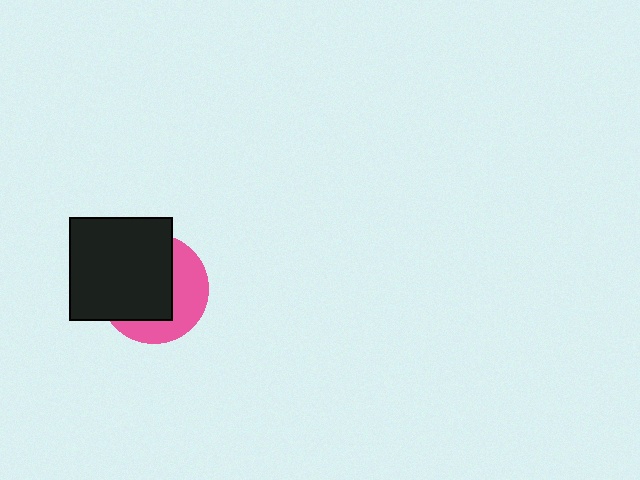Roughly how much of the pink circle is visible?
A small part of it is visible (roughly 40%).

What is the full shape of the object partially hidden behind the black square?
The partially hidden object is a pink circle.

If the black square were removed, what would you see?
You would see the complete pink circle.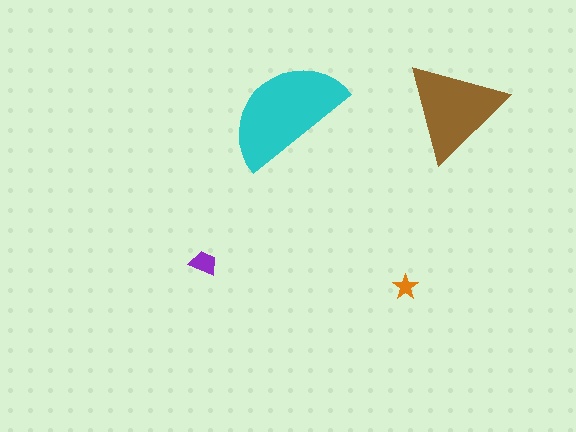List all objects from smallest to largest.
The orange star, the purple trapezoid, the brown triangle, the cyan semicircle.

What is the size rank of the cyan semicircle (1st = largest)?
1st.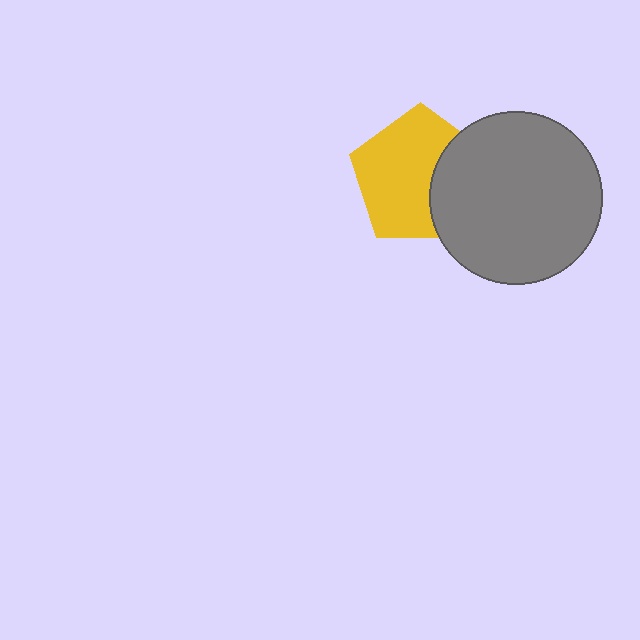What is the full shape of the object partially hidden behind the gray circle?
The partially hidden object is a yellow pentagon.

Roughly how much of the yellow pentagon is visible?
Most of it is visible (roughly 67%).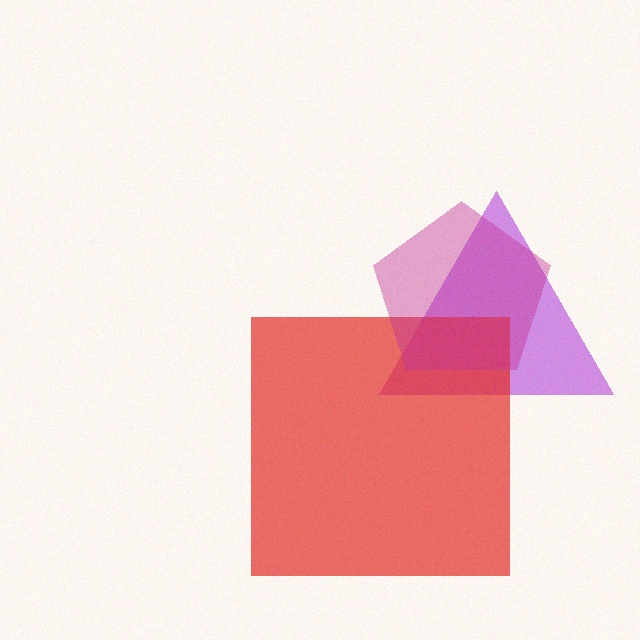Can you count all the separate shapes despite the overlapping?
Yes, there are 3 separate shapes.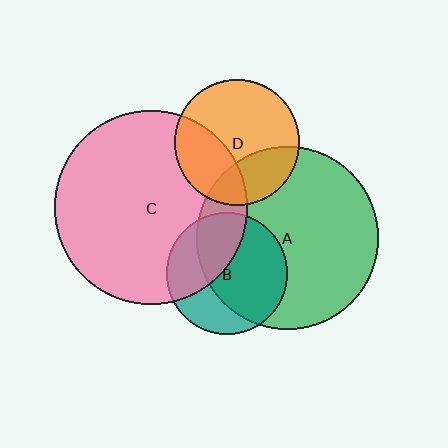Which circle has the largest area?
Circle C (pink).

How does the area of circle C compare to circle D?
Approximately 2.4 times.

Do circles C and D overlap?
Yes.